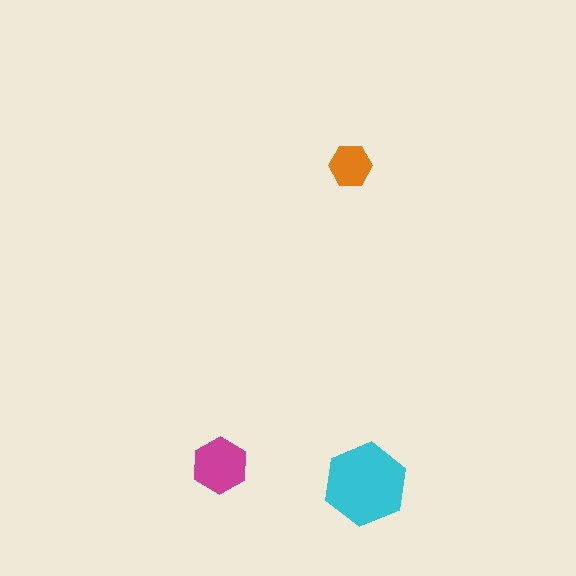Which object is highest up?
The orange hexagon is topmost.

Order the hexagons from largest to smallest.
the cyan one, the magenta one, the orange one.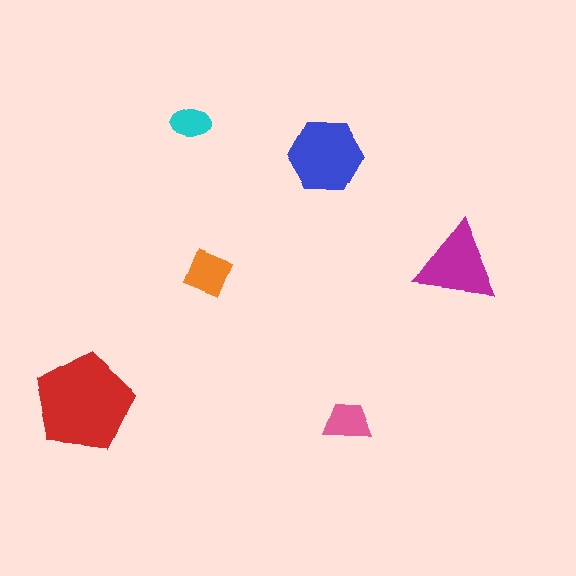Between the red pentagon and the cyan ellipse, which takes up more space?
The red pentagon.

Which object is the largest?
The red pentagon.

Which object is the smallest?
The cyan ellipse.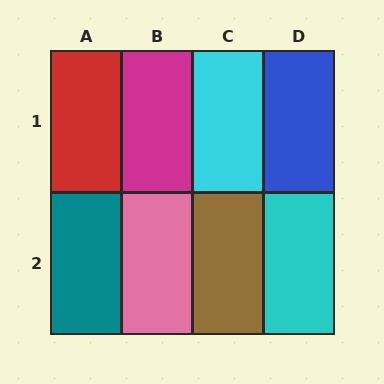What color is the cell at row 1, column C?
Cyan.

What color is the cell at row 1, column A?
Red.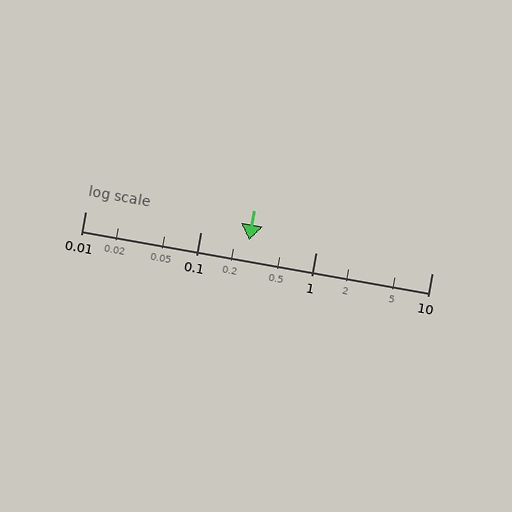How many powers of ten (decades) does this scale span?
The scale spans 3 decades, from 0.01 to 10.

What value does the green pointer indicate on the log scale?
The pointer indicates approximately 0.26.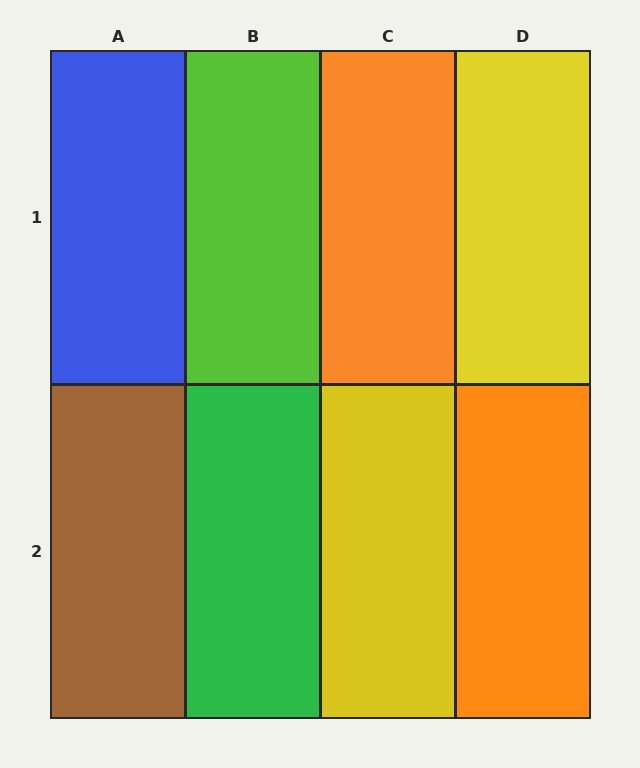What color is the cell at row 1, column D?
Yellow.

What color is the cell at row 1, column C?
Orange.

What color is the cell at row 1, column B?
Lime.